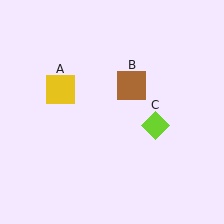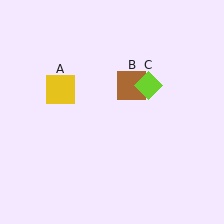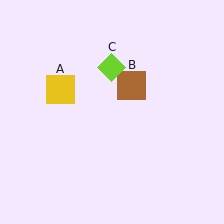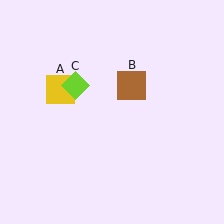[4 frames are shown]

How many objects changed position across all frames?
1 object changed position: lime diamond (object C).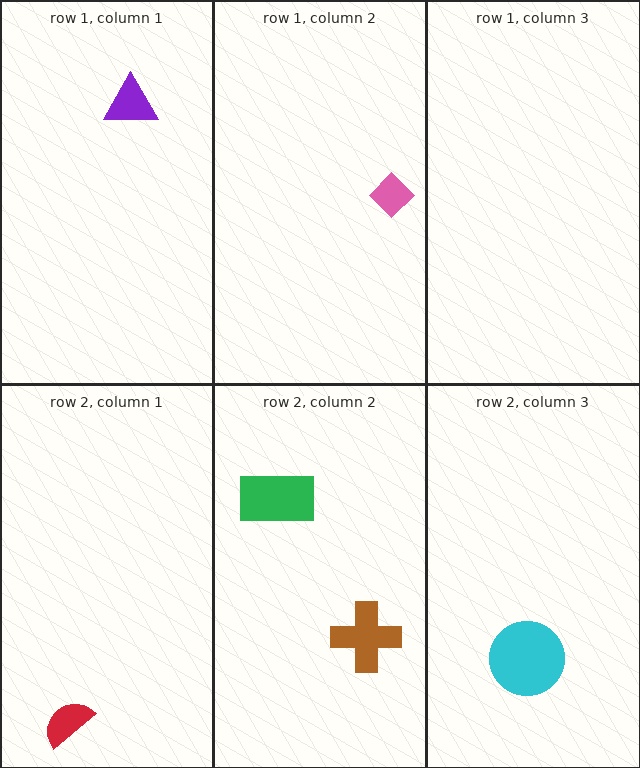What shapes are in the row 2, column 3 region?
The cyan circle.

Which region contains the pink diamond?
The row 1, column 2 region.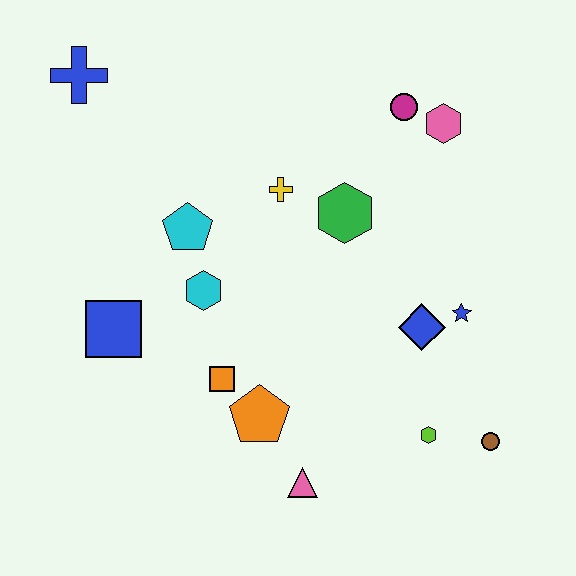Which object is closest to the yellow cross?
The green hexagon is closest to the yellow cross.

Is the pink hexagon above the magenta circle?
No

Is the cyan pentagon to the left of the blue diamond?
Yes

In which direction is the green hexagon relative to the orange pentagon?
The green hexagon is above the orange pentagon.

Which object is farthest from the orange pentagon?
The blue cross is farthest from the orange pentagon.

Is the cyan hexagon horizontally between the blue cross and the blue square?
No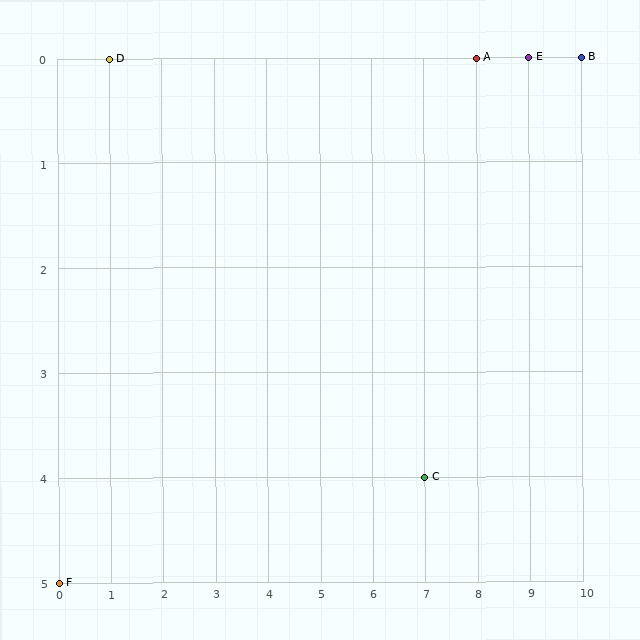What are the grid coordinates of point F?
Point F is at grid coordinates (0, 5).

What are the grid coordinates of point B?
Point B is at grid coordinates (10, 0).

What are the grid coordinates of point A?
Point A is at grid coordinates (8, 0).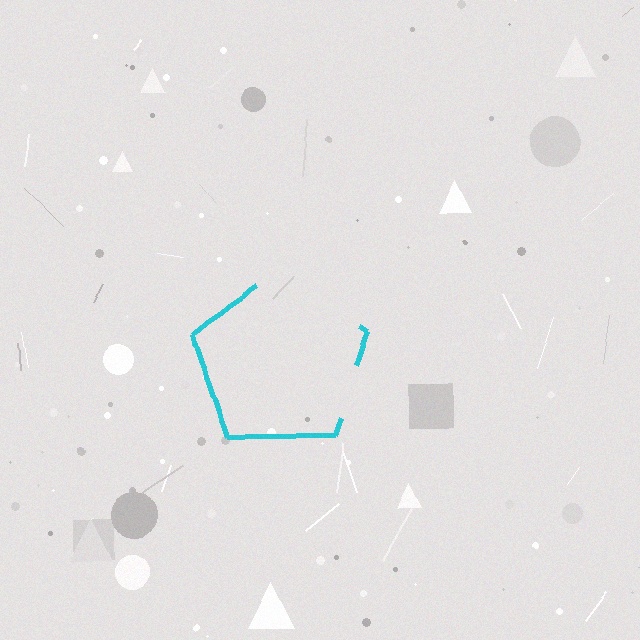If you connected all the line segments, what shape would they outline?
They would outline a pentagon.